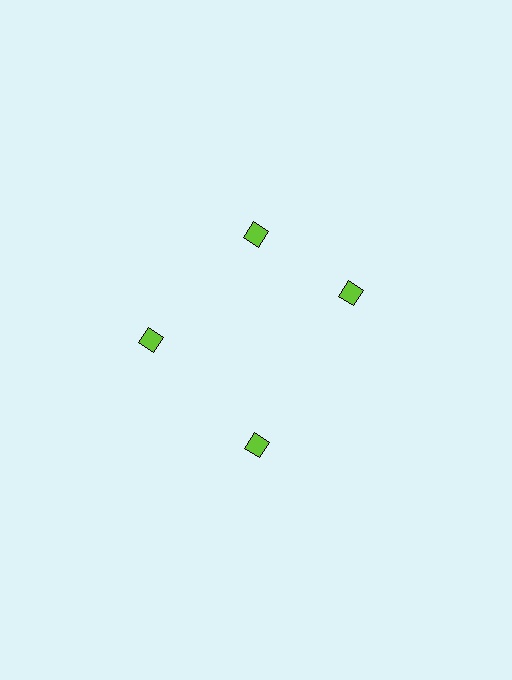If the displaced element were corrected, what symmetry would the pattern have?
It would have 4-fold rotational symmetry — the pattern would map onto itself every 90 degrees.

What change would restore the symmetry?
The symmetry would be restored by rotating it back into even spacing with its neighbors so that all 4 diamonds sit at equal angles and equal distance from the center.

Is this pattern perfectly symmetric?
No. The 4 lime diamonds are arranged in a ring, but one element near the 3 o'clock position is rotated out of alignment along the ring, breaking the 4-fold rotational symmetry.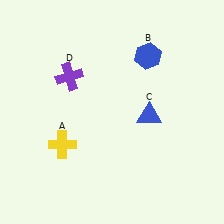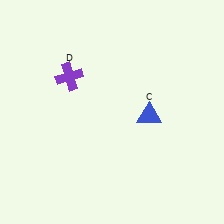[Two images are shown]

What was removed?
The blue hexagon (B), the yellow cross (A) were removed in Image 2.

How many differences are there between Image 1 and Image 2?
There are 2 differences between the two images.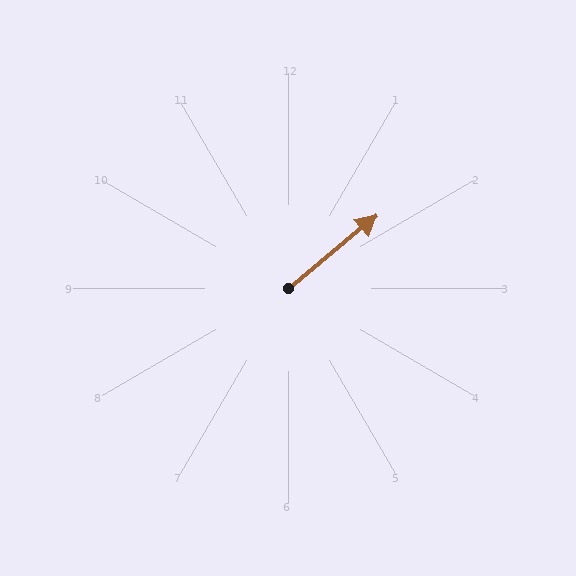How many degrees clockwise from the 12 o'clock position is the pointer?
Approximately 51 degrees.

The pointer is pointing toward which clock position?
Roughly 2 o'clock.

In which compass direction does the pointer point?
Northeast.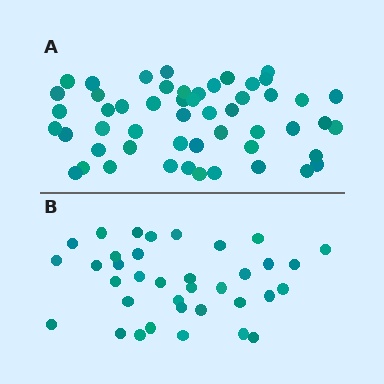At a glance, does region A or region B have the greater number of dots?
Region A (the top region) has more dots.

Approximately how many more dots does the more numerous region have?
Region A has approximately 15 more dots than region B.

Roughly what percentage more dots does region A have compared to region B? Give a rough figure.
About 45% more.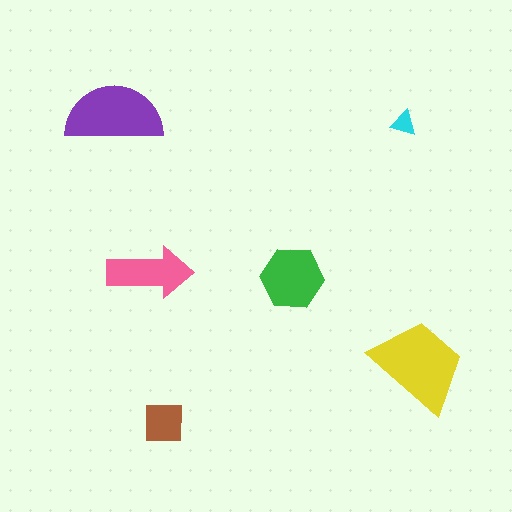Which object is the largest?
The yellow trapezoid.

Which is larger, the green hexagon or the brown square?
The green hexagon.